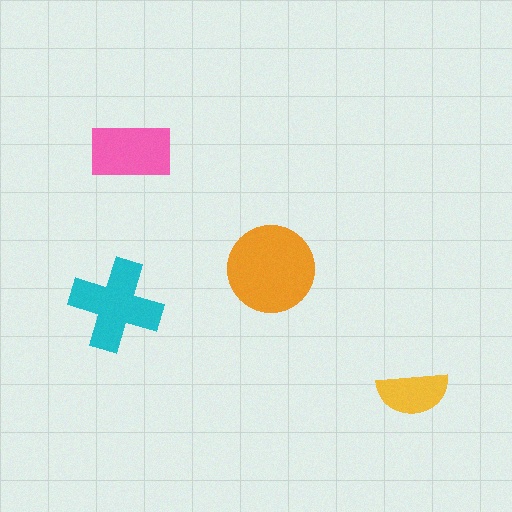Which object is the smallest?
The yellow semicircle.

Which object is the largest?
The orange circle.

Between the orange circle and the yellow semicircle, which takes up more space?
The orange circle.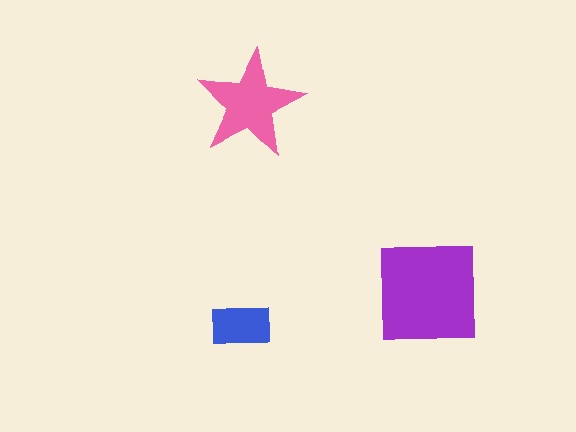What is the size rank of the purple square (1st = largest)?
1st.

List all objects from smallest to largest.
The blue rectangle, the pink star, the purple square.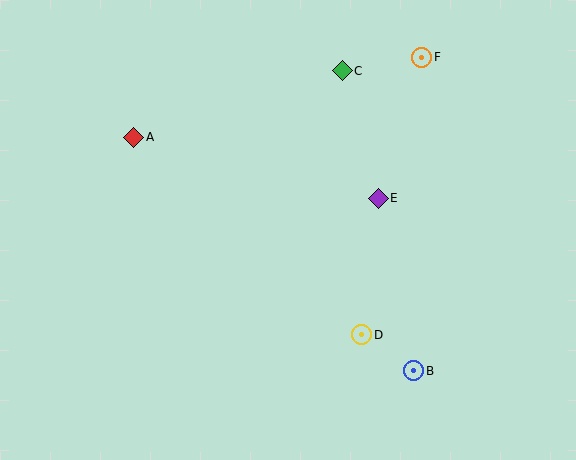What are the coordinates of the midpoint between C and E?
The midpoint between C and E is at (360, 134).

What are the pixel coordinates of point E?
Point E is at (378, 198).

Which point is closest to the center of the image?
Point E at (378, 198) is closest to the center.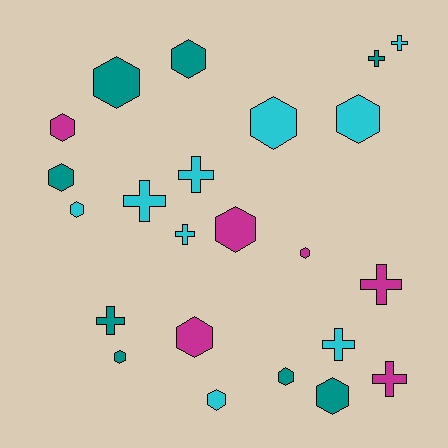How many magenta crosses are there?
There are 2 magenta crosses.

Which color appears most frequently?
Cyan, with 9 objects.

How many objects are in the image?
There are 23 objects.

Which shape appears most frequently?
Hexagon, with 14 objects.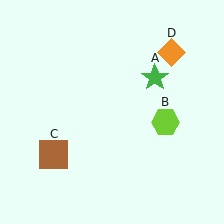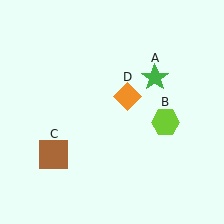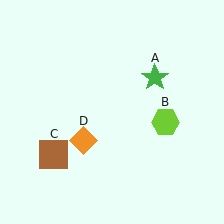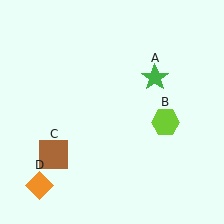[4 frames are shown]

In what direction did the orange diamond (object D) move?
The orange diamond (object D) moved down and to the left.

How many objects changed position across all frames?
1 object changed position: orange diamond (object D).